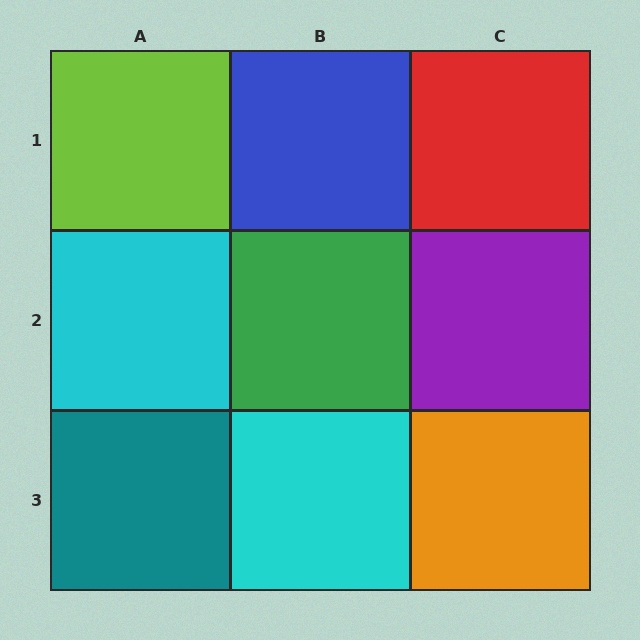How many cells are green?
1 cell is green.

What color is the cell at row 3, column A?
Teal.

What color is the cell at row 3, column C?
Orange.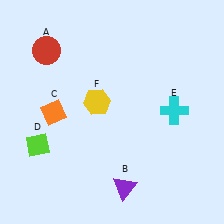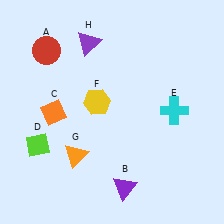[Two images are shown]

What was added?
An orange triangle (G), a purple triangle (H) were added in Image 2.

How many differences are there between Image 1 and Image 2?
There are 2 differences between the two images.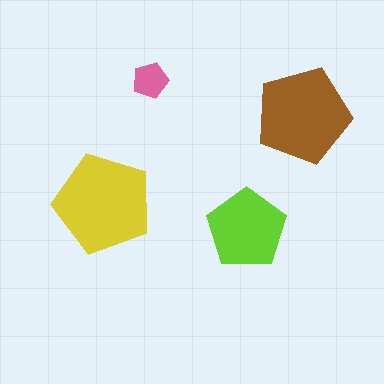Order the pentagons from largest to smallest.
the yellow one, the brown one, the lime one, the pink one.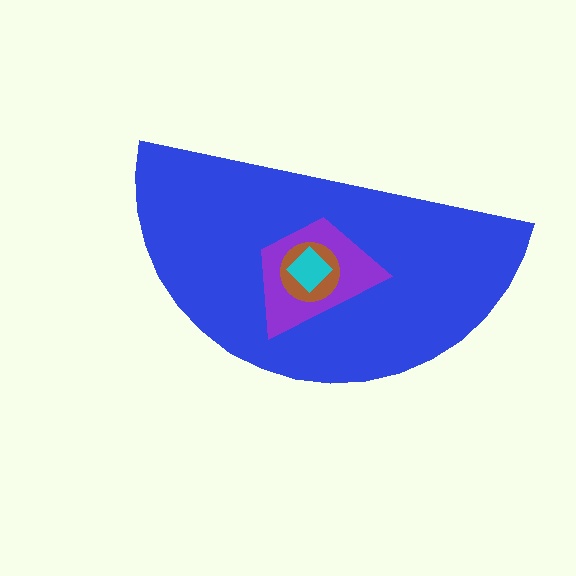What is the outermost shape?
The blue semicircle.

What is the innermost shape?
The cyan diamond.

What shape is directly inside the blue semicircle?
The purple trapezoid.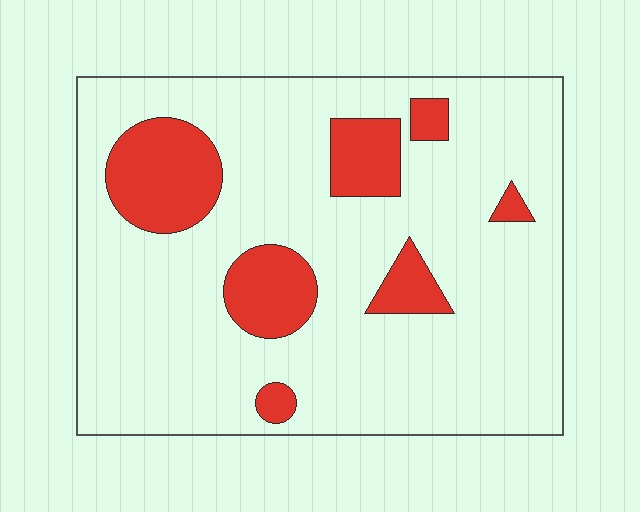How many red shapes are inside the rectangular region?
7.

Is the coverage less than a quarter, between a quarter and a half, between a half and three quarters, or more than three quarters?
Less than a quarter.